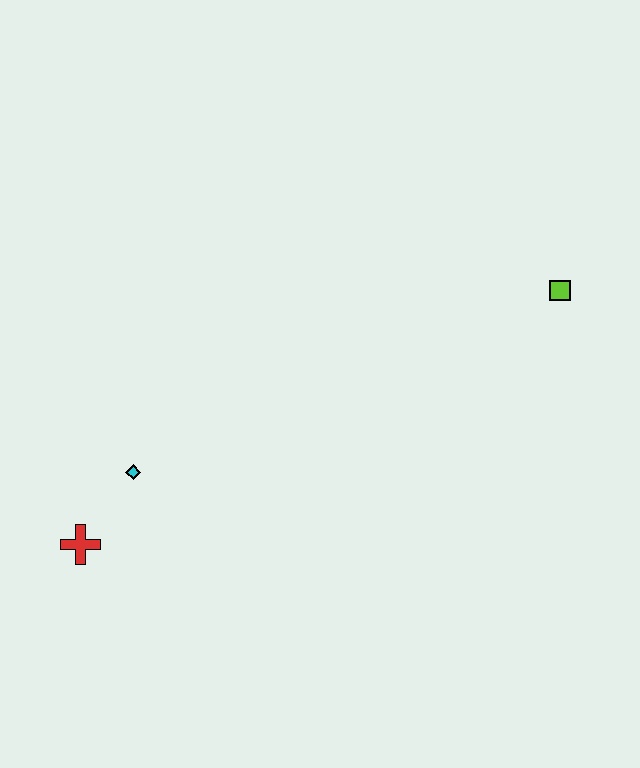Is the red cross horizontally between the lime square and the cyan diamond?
No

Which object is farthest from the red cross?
The lime square is farthest from the red cross.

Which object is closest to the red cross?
The cyan diamond is closest to the red cross.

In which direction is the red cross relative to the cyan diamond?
The red cross is below the cyan diamond.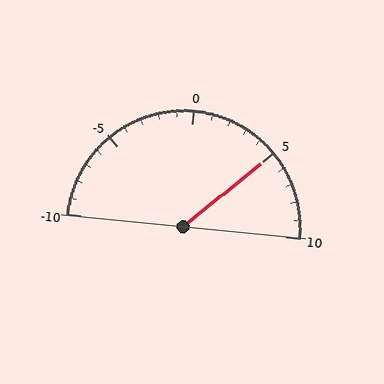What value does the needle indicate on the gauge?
The needle indicates approximately 5.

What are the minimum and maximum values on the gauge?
The gauge ranges from -10 to 10.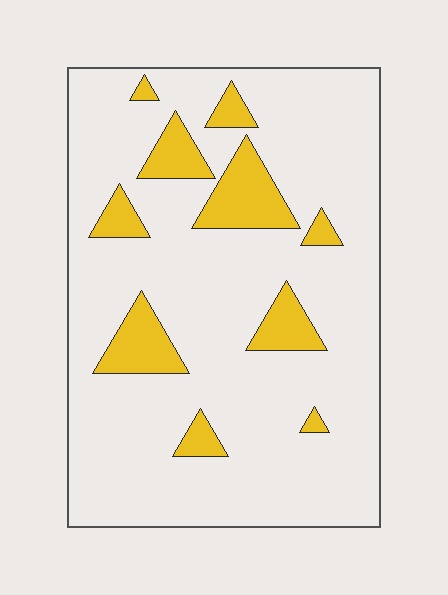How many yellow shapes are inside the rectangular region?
10.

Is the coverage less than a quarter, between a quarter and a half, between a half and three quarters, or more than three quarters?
Less than a quarter.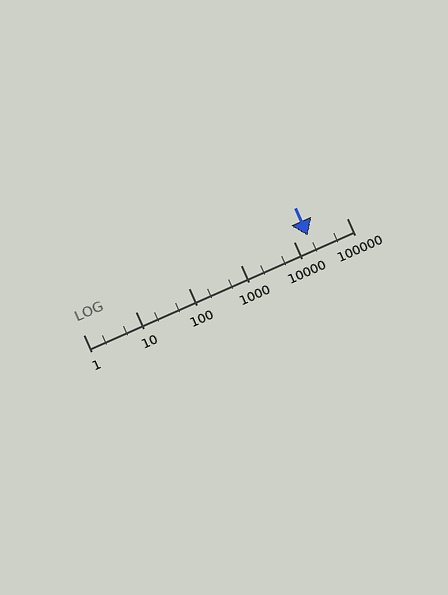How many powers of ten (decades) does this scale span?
The scale spans 5 decades, from 1 to 100000.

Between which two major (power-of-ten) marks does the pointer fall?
The pointer is between 10000 and 100000.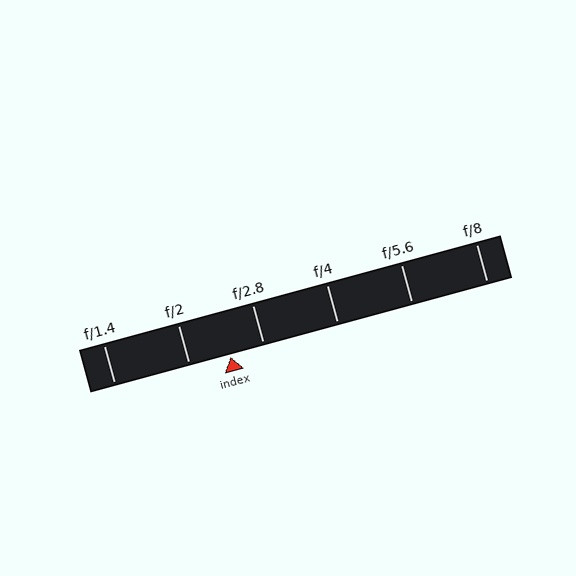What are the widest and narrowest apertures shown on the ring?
The widest aperture shown is f/1.4 and the narrowest is f/8.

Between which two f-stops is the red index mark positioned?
The index mark is between f/2 and f/2.8.